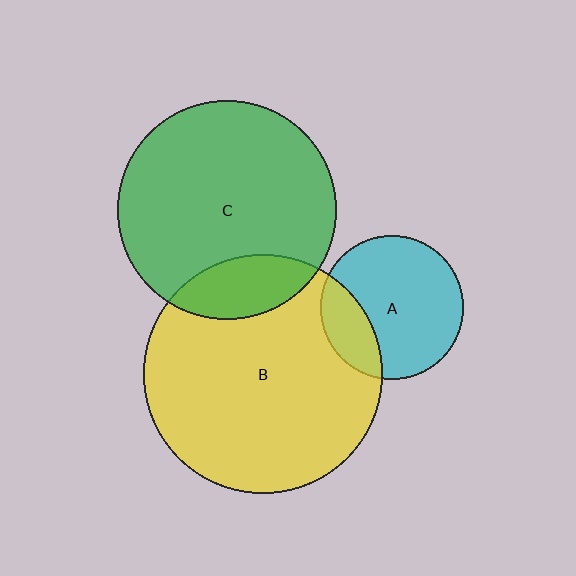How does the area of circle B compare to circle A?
Approximately 2.8 times.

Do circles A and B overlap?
Yes.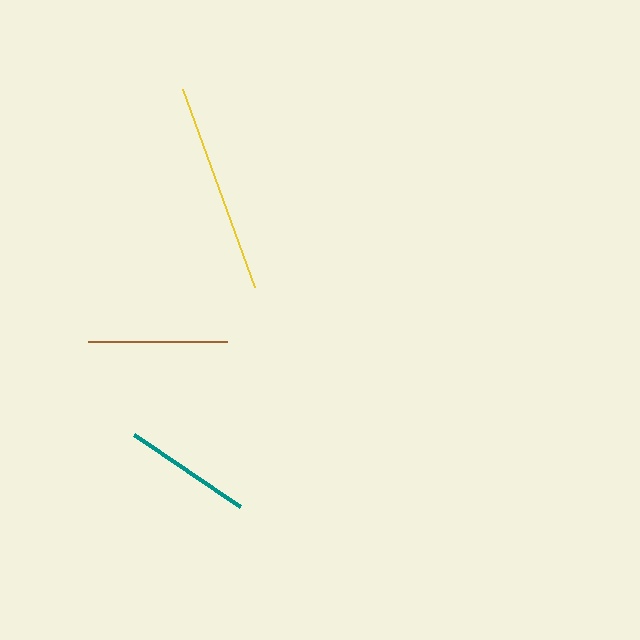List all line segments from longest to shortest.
From longest to shortest: yellow, brown, teal.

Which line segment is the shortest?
The teal line is the shortest at approximately 127 pixels.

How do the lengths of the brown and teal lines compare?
The brown and teal lines are approximately the same length.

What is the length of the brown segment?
The brown segment is approximately 139 pixels long.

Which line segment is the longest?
The yellow line is the longest at approximately 211 pixels.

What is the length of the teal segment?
The teal segment is approximately 127 pixels long.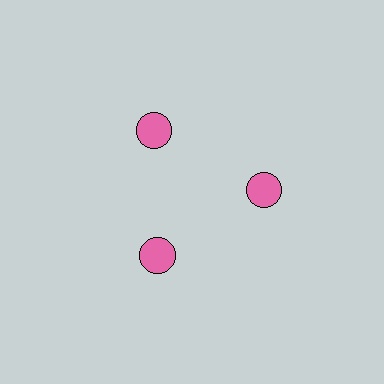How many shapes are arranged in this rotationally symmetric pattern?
There are 3 shapes, arranged in 3 groups of 1.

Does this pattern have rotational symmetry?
Yes, this pattern has 3-fold rotational symmetry. It looks the same after rotating 120 degrees around the center.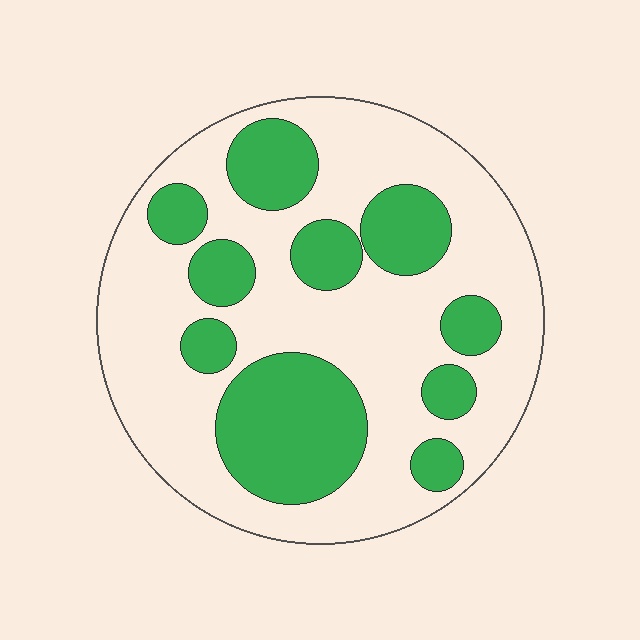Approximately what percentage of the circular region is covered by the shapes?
Approximately 35%.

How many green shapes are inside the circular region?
10.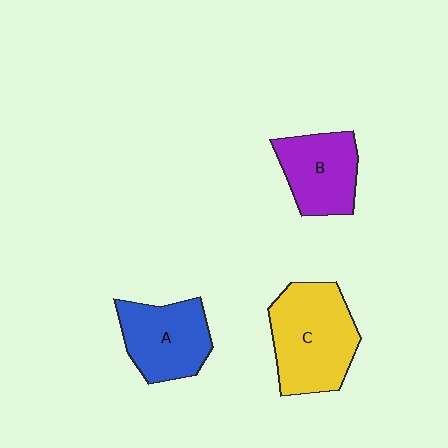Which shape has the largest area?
Shape C (yellow).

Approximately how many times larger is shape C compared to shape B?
Approximately 1.4 times.